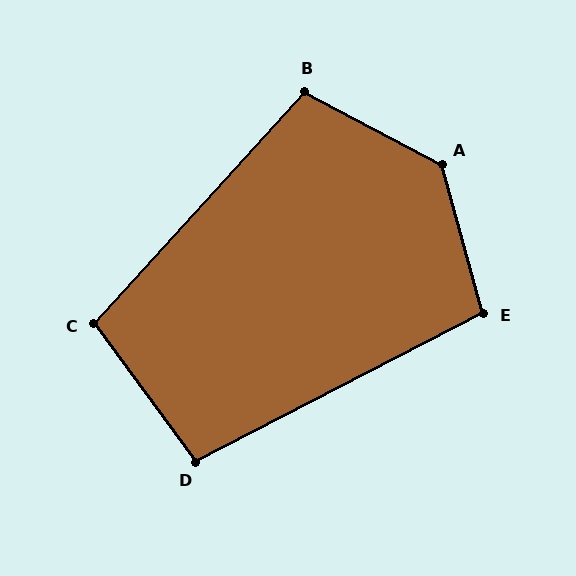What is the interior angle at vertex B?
Approximately 104 degrees (obtuse).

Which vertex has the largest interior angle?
A, at approximately 134 degrees.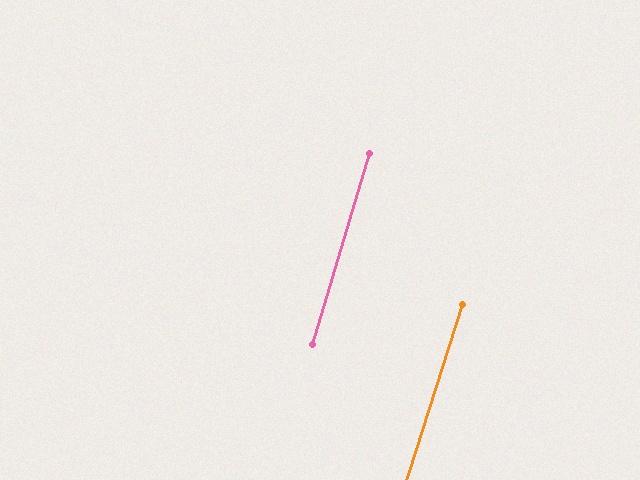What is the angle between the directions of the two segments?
Approximately 1 degree.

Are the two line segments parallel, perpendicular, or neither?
Parallel — their directions differ by only 1.2°.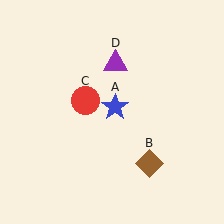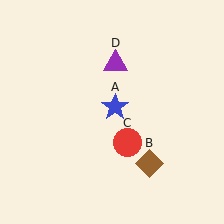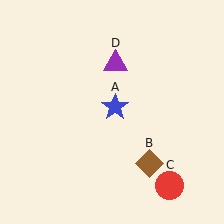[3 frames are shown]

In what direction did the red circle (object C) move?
The red circle (object C) moved down and to the right.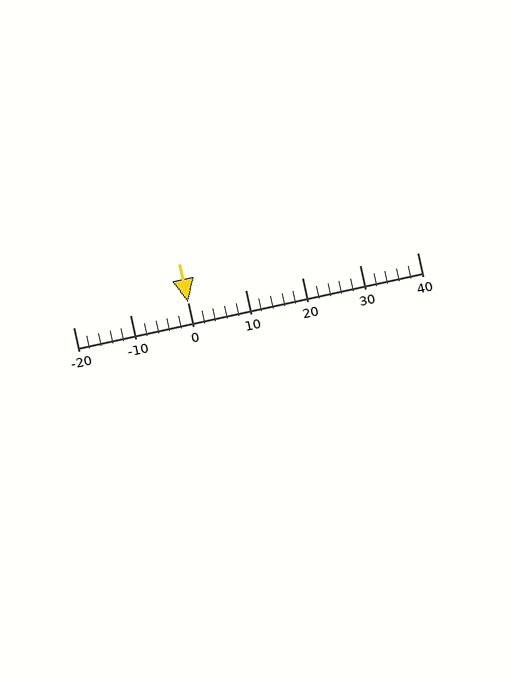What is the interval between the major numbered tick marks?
The major tick marks are spaced 10 units apart.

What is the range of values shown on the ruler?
The ruler shows values from -20 to 40.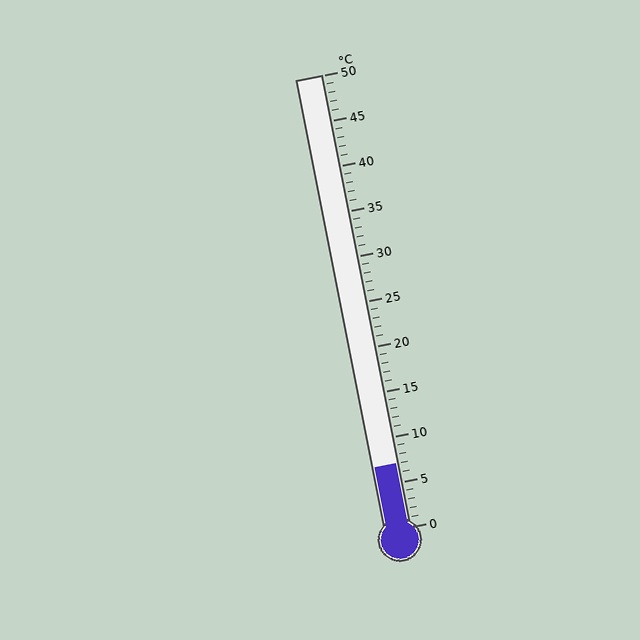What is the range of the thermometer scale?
The thermometer scale ranges from 0°C to 50°C.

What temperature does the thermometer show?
The thermometer shows approximately 7°C.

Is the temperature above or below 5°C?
The temperature is above 5°C.